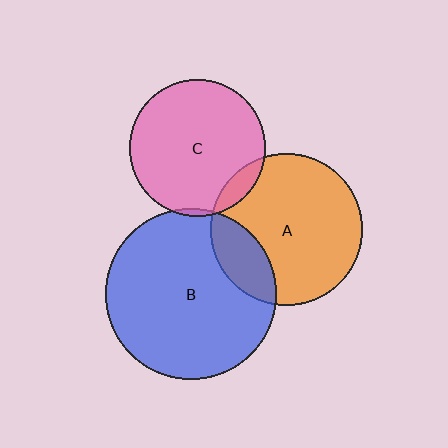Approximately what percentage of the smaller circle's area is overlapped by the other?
Approximately 5%.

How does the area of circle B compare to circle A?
Approximately 1.3 times.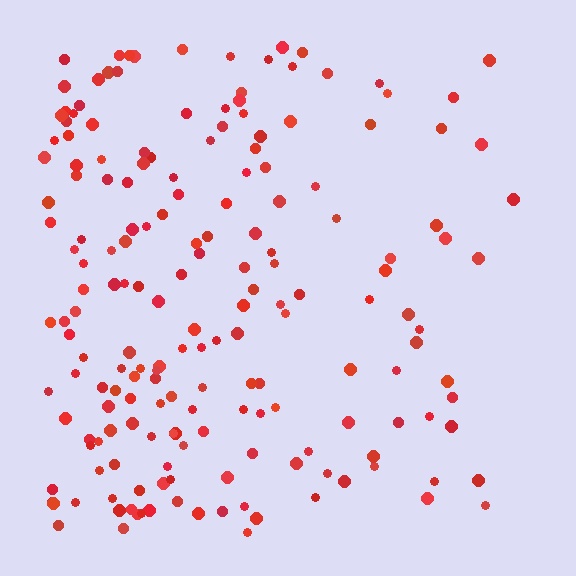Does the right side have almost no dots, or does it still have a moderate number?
Still a moderate number, just noticeably fewer than the left.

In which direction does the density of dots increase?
From right to left, with the left side densest.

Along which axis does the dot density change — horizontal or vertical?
Horizontal.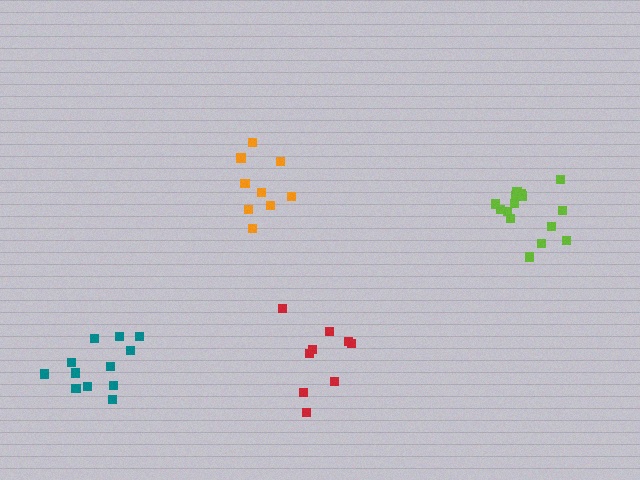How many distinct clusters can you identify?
There are 4 distinct clusters.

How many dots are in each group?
Group 1: 9 dots, Group 2: 15 dots, Group 3: 9 dots, Group 4: 12 dots (45 total).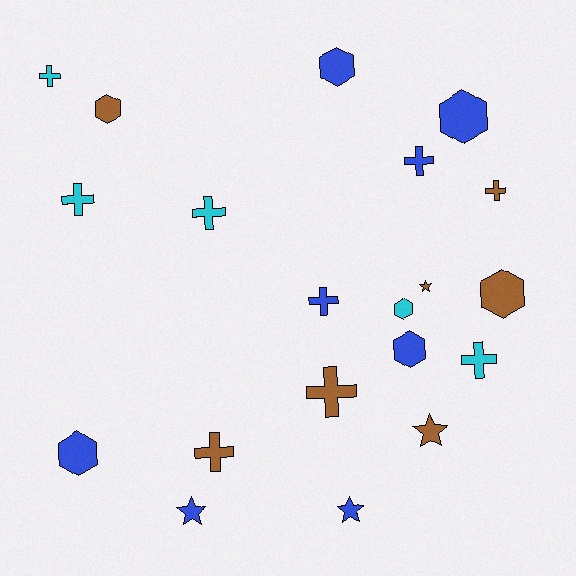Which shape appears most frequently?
Cross, with 9 objects.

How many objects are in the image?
There are 20 objects.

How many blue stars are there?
There are 2 blue stars.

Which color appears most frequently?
Blue, with 8 objects.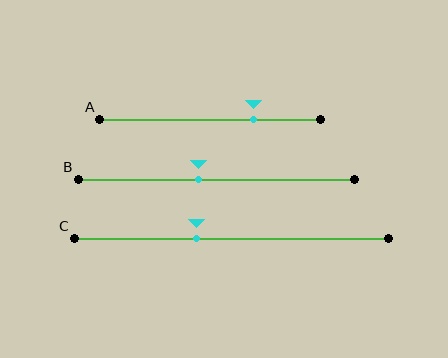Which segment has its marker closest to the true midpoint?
Segment B has its marker closest to the true midpoint.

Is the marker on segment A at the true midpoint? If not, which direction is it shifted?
No, the marker on segment A is shifted to the right by about 20% of the segment length.